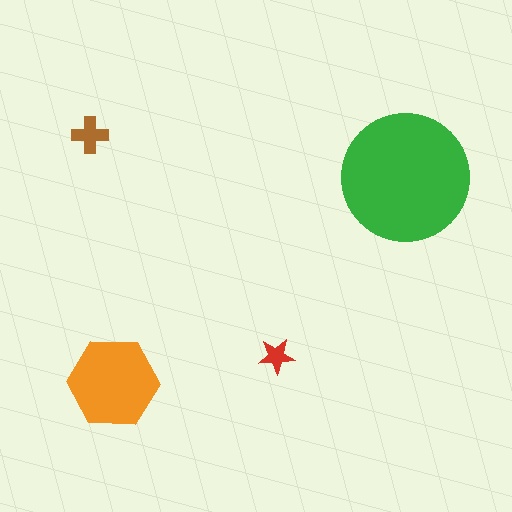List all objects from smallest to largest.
The red star, the brown cross, the orange hexagon, the green circle.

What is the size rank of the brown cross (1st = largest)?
3rd.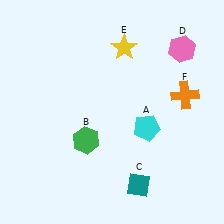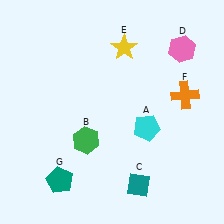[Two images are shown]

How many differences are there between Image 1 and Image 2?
There is 1 difference between the two images.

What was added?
A teal pentagon (G) was added in Image 2.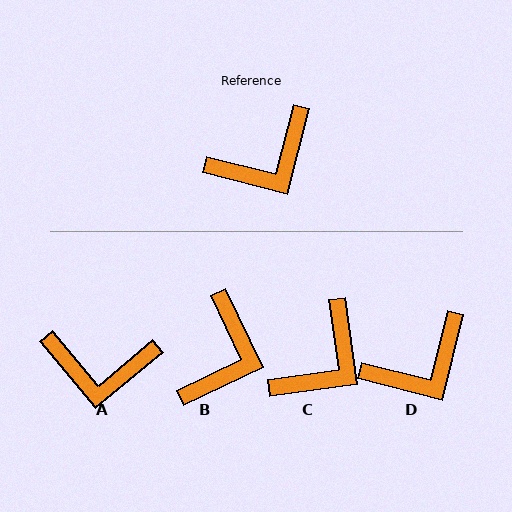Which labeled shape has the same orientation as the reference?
D.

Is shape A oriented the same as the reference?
No, it is off by about 36 degrees.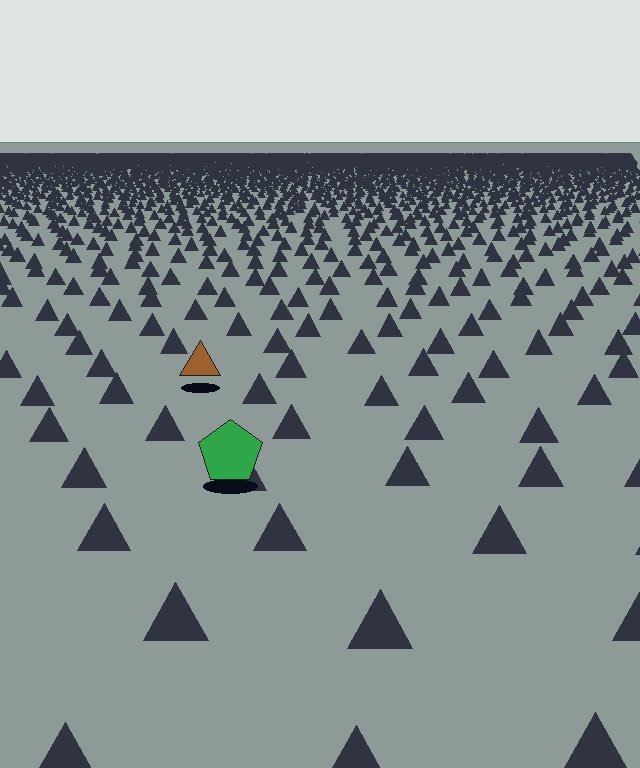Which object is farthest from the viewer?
The brown triangle is farthest from the viewer. It appears smaller and the ground texture around it is denser.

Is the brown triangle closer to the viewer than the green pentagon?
No. The green pentagon is closer — you can tell from the texture gradient: the ground texture is coarser near it.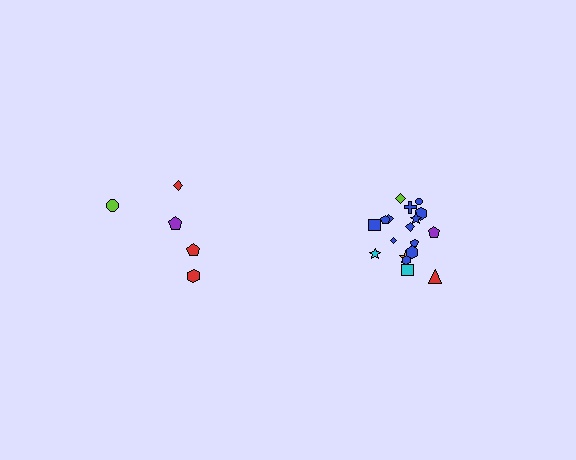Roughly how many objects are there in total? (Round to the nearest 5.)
Roughly 25 objects in total.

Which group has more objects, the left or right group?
The right group.